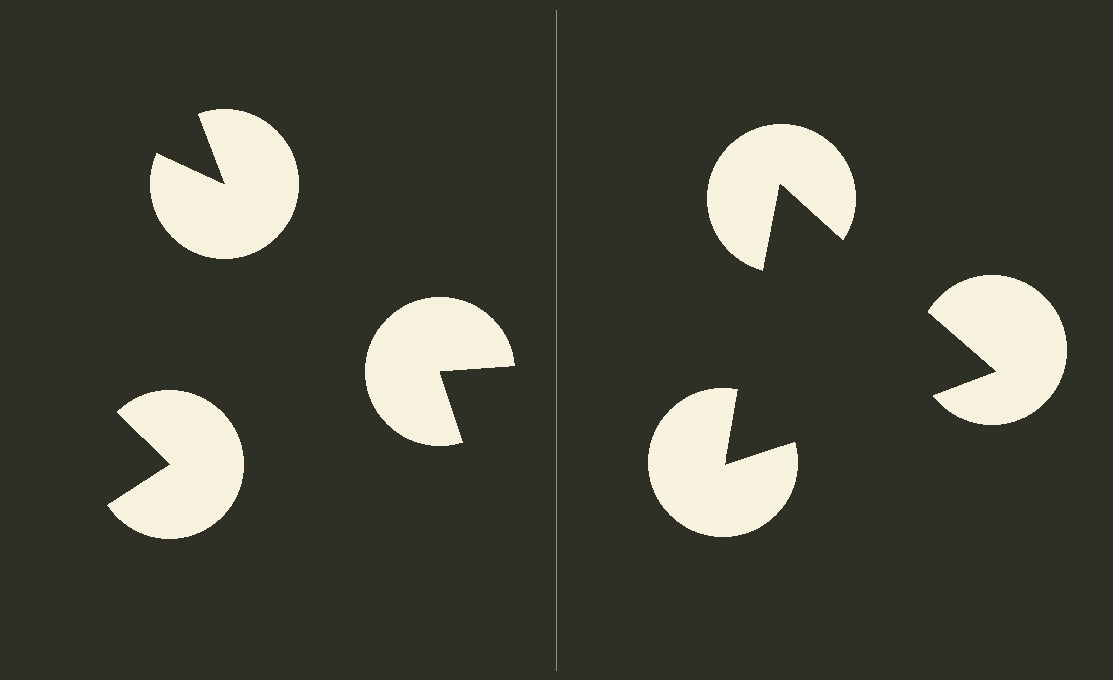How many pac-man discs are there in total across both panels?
6 — 3 on each side.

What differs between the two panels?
The pac-man discs are positioned identically on both sides; only the wedge orientations differ. On the right they align to a triangle; on the left they are misaligned.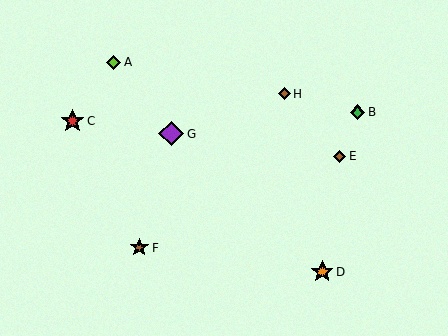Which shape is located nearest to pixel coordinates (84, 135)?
The red star (labeled C) at (73, 121) is nearest to that location.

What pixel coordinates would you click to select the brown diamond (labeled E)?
Click at (340, 156) to select the brown diamond E.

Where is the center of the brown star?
The center of the brown star is at (139, 248).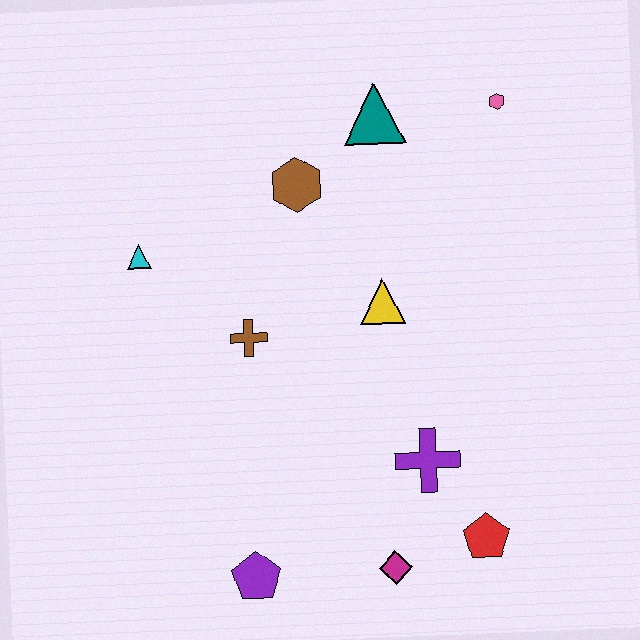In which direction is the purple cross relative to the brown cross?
The purple cross is to the right of the brown cross.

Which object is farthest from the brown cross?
The pink hexagon is farthest from the brown cross.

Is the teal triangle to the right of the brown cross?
Yes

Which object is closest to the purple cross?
The red pentagon is closest to the purple cross.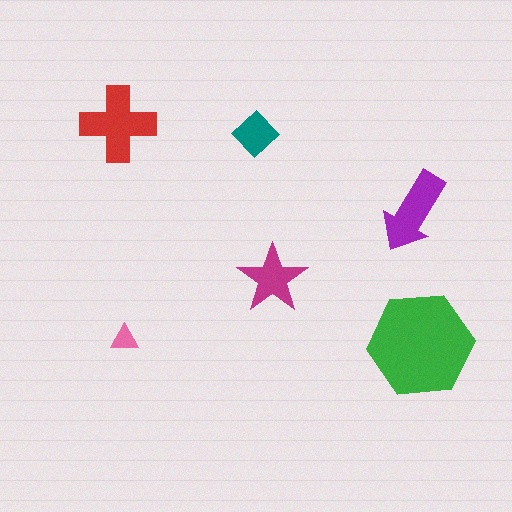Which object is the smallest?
The pink triangle.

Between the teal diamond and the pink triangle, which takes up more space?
The teal diamond.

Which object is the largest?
The green hexagon.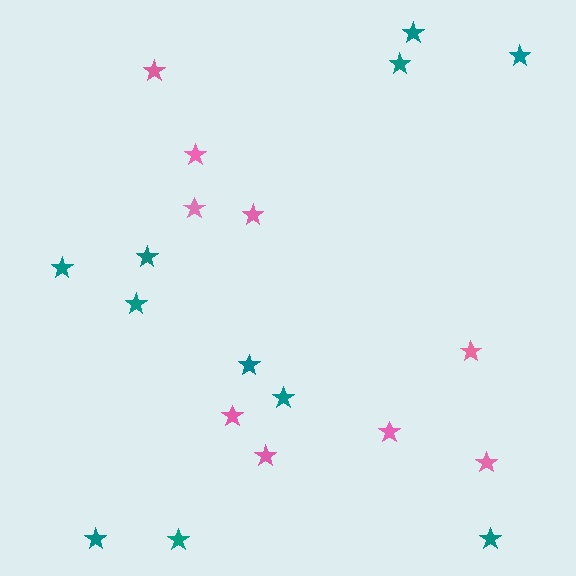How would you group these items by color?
There are 2 groups: one group of teal stars (11) and one group of pink stars (9).